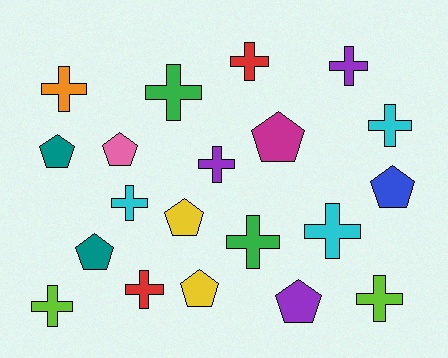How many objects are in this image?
There are 20 objects.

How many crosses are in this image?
There are 12 crosses.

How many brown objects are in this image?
There are no brown objects.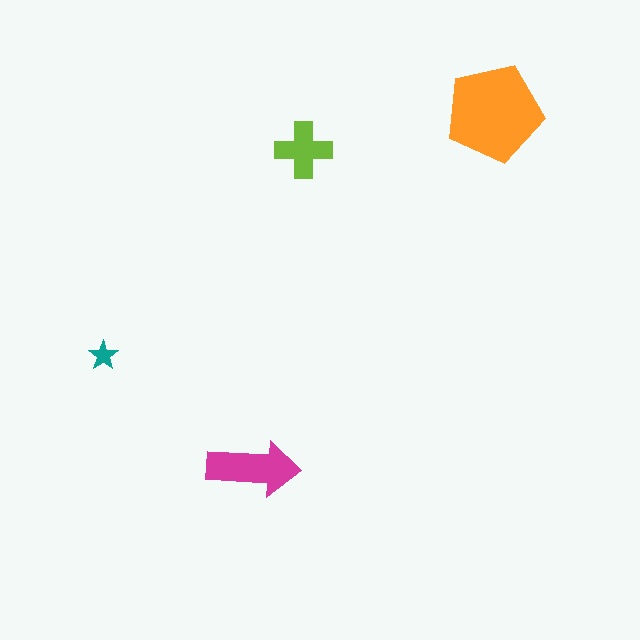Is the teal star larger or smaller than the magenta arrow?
Smaller.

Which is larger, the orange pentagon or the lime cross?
The orange pentagon.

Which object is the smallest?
The teal star.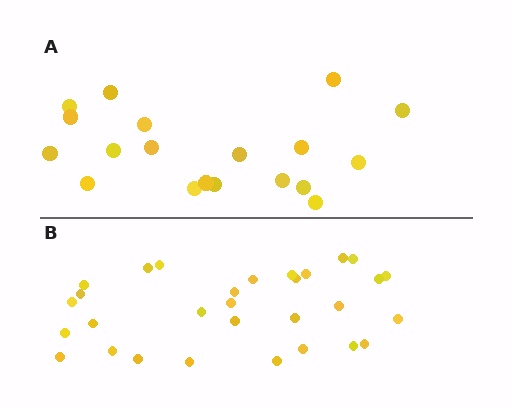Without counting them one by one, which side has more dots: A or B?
Region B (the bottom region) has more dots.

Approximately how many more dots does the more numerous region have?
Region B has roughly 12 or so more dots than region A.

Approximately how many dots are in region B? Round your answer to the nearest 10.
About 30 dots.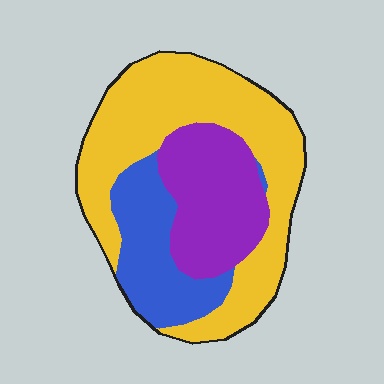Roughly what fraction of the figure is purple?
Purple covers 26% of the figure.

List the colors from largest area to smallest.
From largest to smallest: yellow, purple, blue.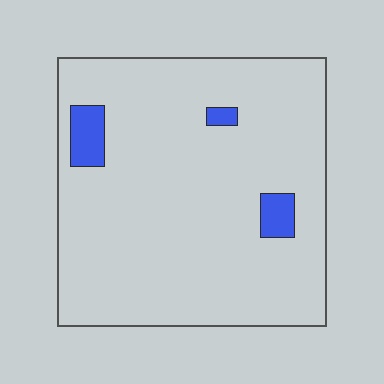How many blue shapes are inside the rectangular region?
3.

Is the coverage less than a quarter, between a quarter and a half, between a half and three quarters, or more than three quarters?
Less than a quarter.